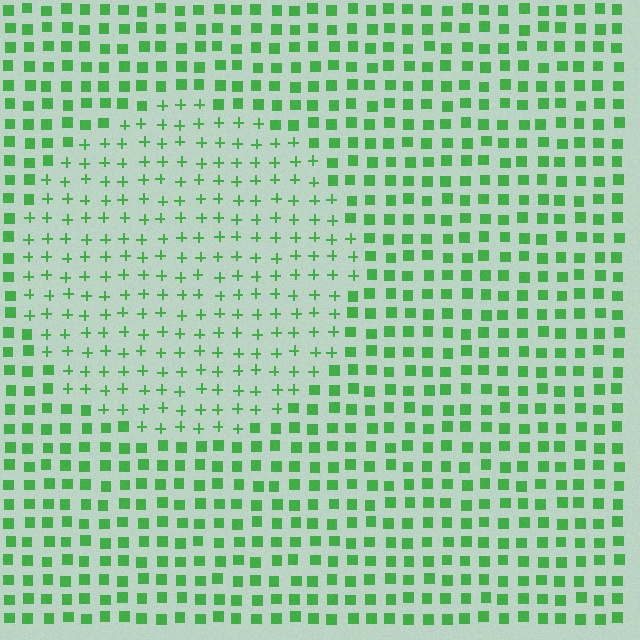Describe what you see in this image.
The image is filled with small green elements arranged in a uniform grid. A circle-shaped region contains plus signs, while the surrounding area contains squares. The boundary is defined purely by the change in element shape.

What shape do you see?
I see a circle.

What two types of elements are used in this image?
The image uses plus signs inside the circle region and squares outside it.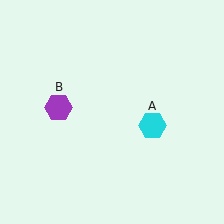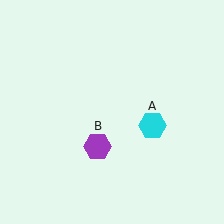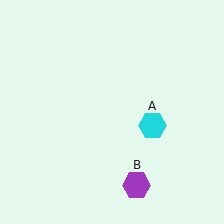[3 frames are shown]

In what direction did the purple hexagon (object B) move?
The purple hexagon (object B) moved down and to the right.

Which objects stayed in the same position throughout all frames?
Cyan hexagon (object A) remained stationary.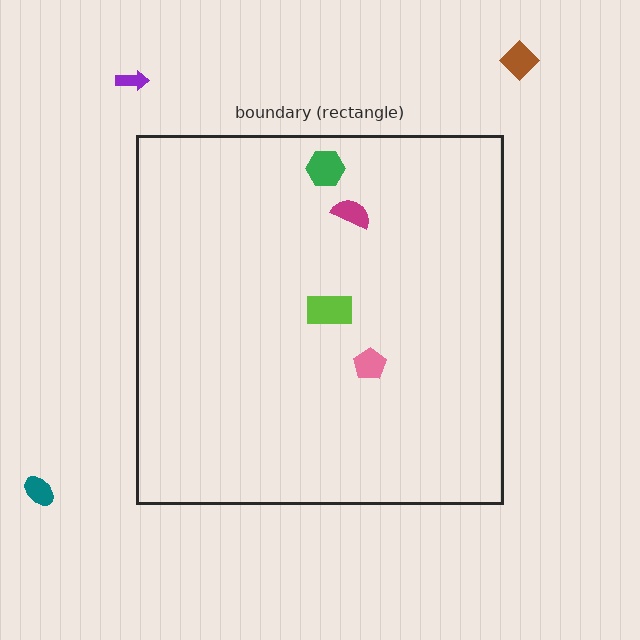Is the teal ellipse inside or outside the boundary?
Outside.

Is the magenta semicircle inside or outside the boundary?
Inside.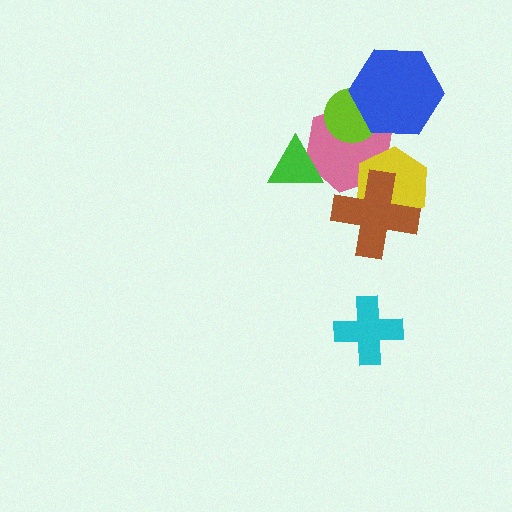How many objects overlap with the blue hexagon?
2 objects overlap with the blue hexagon.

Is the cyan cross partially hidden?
No, no other shape covers it.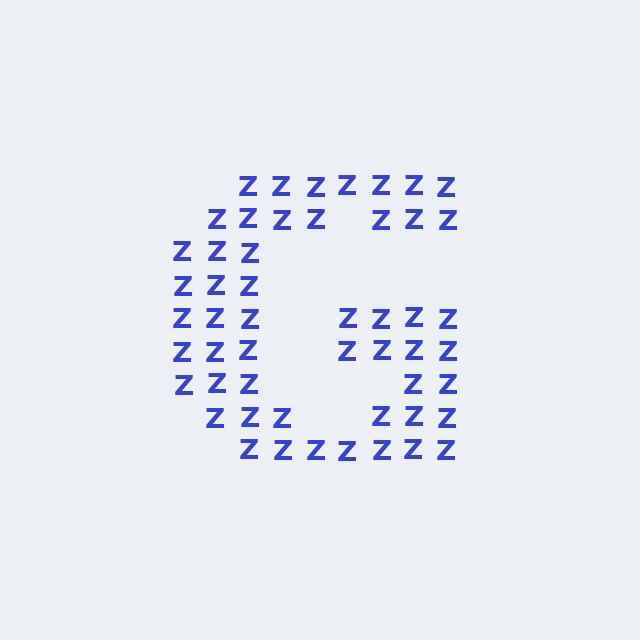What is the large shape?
The large shape is the letter G.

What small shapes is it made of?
It is made of small letter Z's.